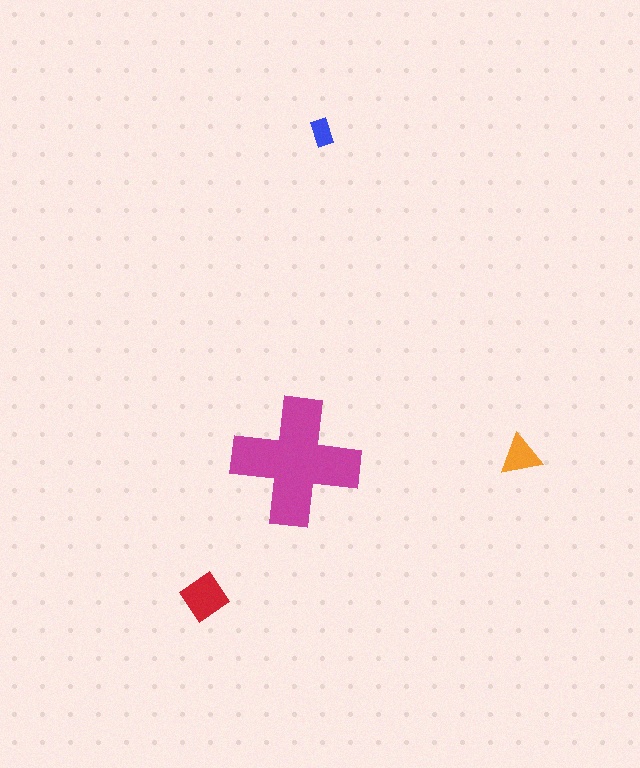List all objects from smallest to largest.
The blue rectangle, the orange triangle, the red diamond, the magenta cross.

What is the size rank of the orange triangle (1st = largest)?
3rd.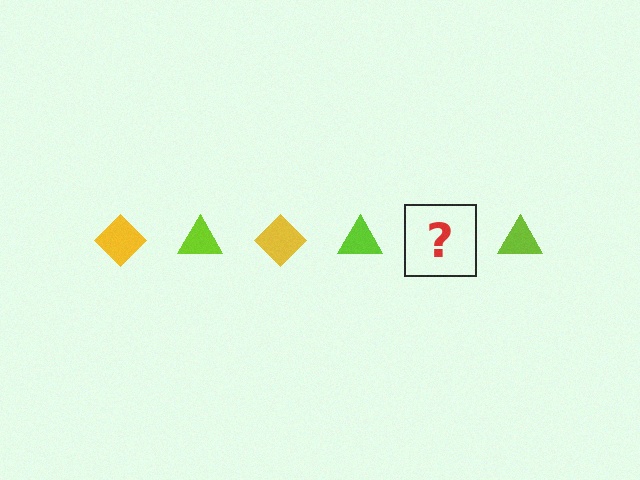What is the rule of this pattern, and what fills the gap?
The rule is that the pattern alternates between yellow diamond and lime triangle. The gap should be filled with a yellow diamond.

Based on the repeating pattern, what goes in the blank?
The blank should be a yellow diamond.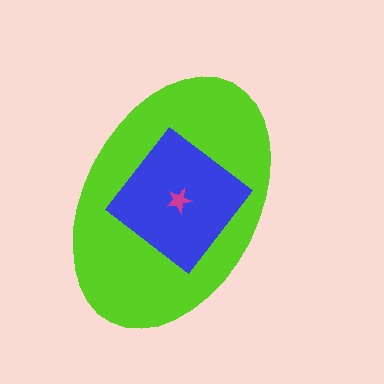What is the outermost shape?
The lime ellipse.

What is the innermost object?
The magenta star.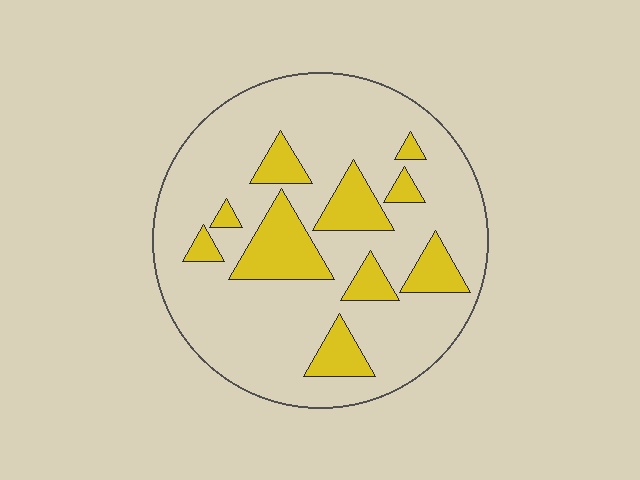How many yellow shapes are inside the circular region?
10.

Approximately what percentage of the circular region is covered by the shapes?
Approximately 20%.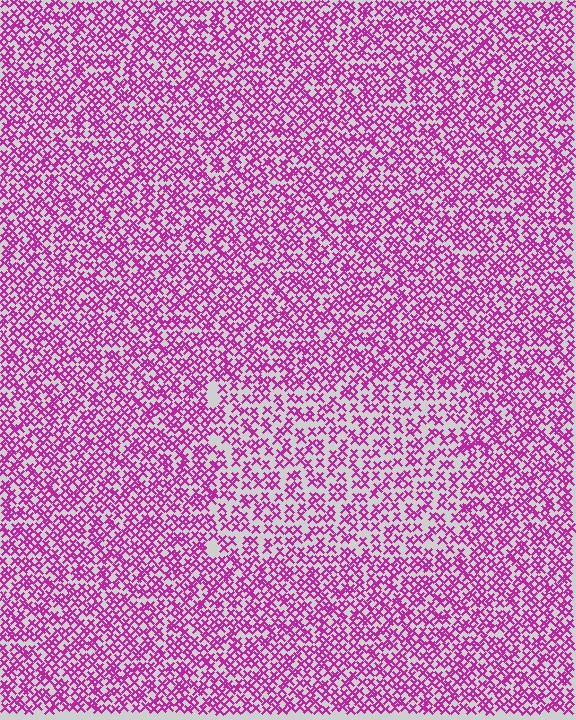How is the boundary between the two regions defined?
The boundary is defined by a change in element density (approximately 1.6x ratio). All elements are the same color, size, and shape.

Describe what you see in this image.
The image contains small magenta elements arranged at two different densities. A rectangle-shaped region is visible where the elements are less densely packed than the surrounding area.